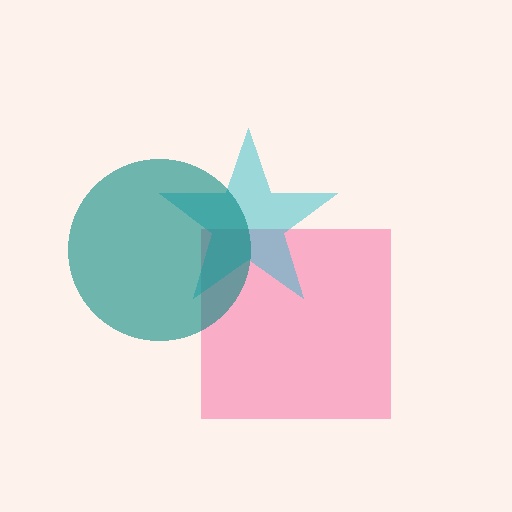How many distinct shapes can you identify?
There are 3 distinct shapes: a pink square, a cyan star, a teal circle.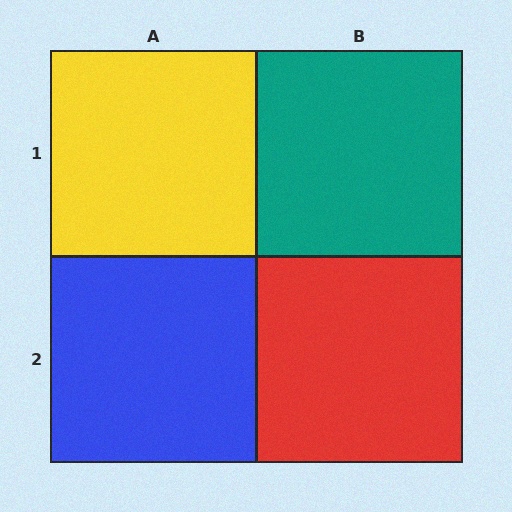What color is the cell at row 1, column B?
Teal.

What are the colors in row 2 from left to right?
Blue, red.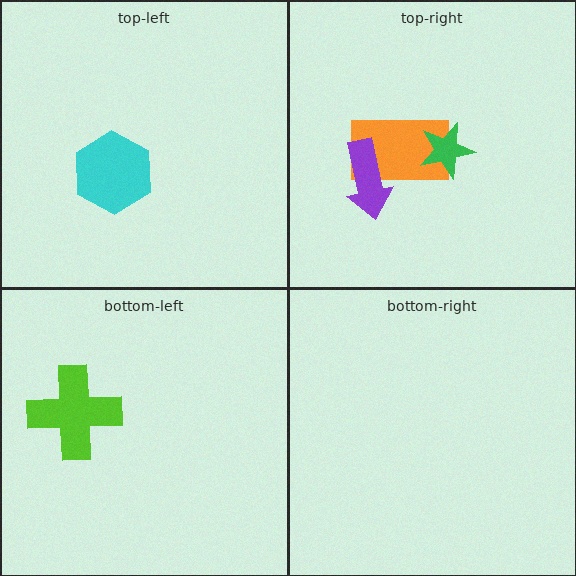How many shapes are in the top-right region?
3.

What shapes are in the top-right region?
The orange rectangle, the green star, the purple arrow.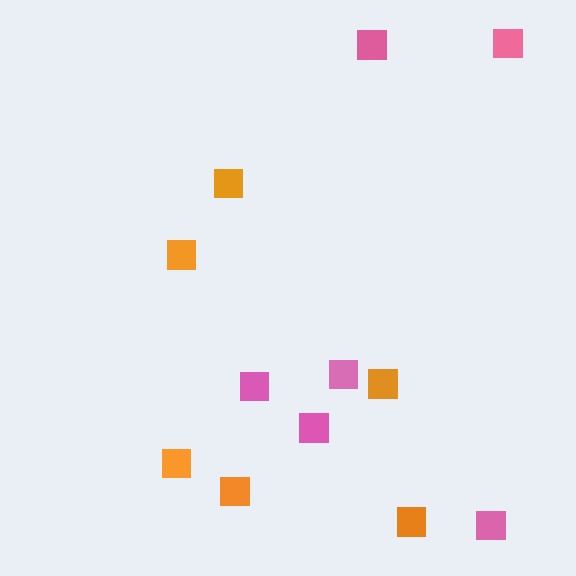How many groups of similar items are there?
There are 2 groups: one group of pink squares (6) and one group of orange squares (6).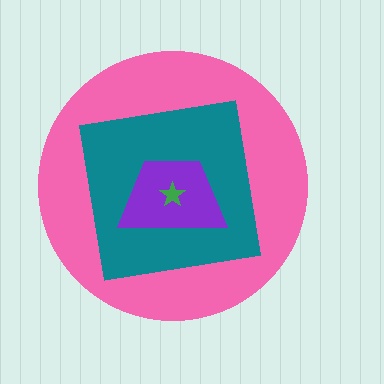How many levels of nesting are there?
4.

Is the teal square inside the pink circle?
Yes.